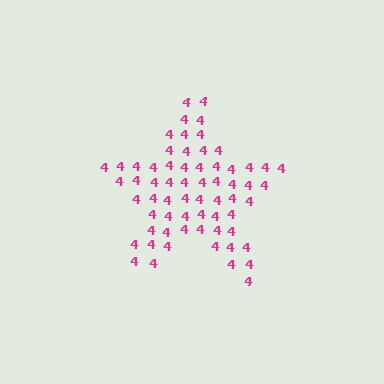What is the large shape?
The large shape is a star.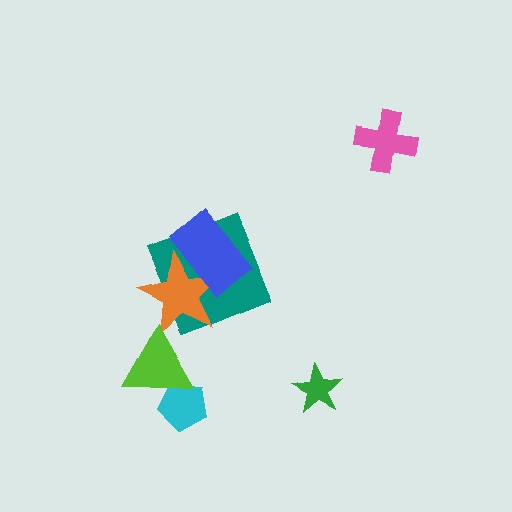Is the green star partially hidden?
No, no other shape covers it.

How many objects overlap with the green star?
0 objects overlap with the green star.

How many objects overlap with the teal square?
2 objects overlap with the teal square.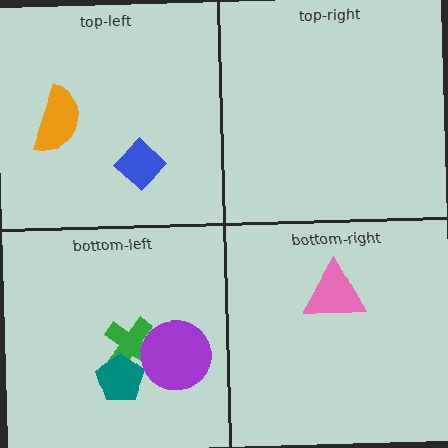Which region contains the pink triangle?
The bottom-right region.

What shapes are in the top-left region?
The blue diamond, the orange semicircle.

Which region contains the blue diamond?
The top-left region.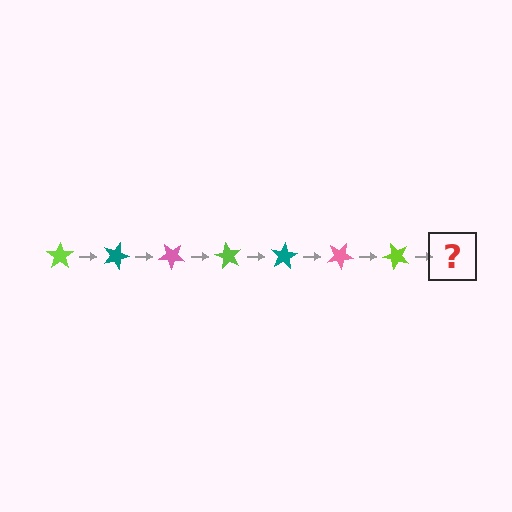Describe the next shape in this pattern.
It should be a teal star, rotated 140 degrees from the start.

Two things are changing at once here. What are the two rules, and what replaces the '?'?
The two rules are that it rotates 20 degrees each step and the color cycles through lime, teal, and pink. The '?' should be a teal star, rotated 140 degrees from the start.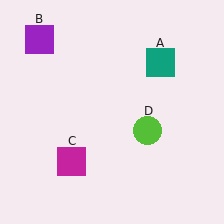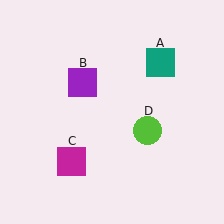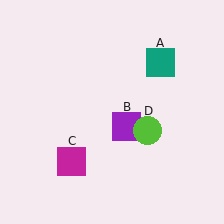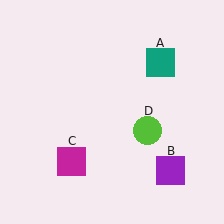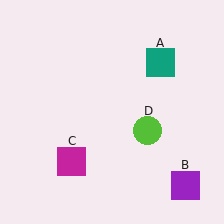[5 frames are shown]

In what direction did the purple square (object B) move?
The purple square (object B) moved down and to the right.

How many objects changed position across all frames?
1 object changed position: purple square (object B).